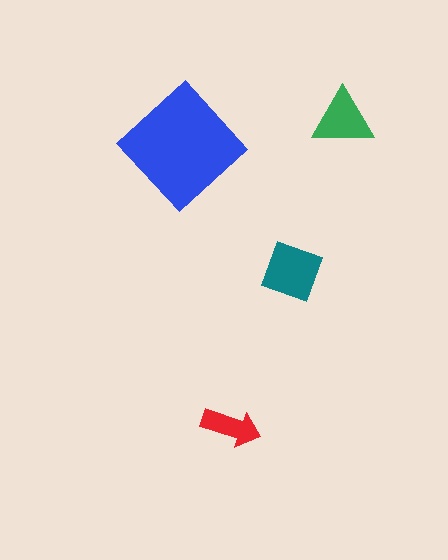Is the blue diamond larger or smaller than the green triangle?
Larger.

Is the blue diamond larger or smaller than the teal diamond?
Larger.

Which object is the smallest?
The red arrow.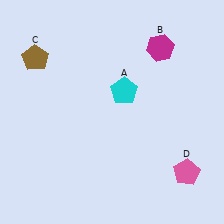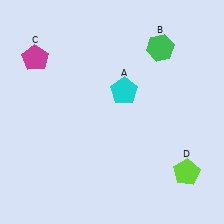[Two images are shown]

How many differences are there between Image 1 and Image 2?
There are 3 differences between the two images.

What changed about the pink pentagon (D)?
In Image 1, D is pink. In Image 2, it changed to lime.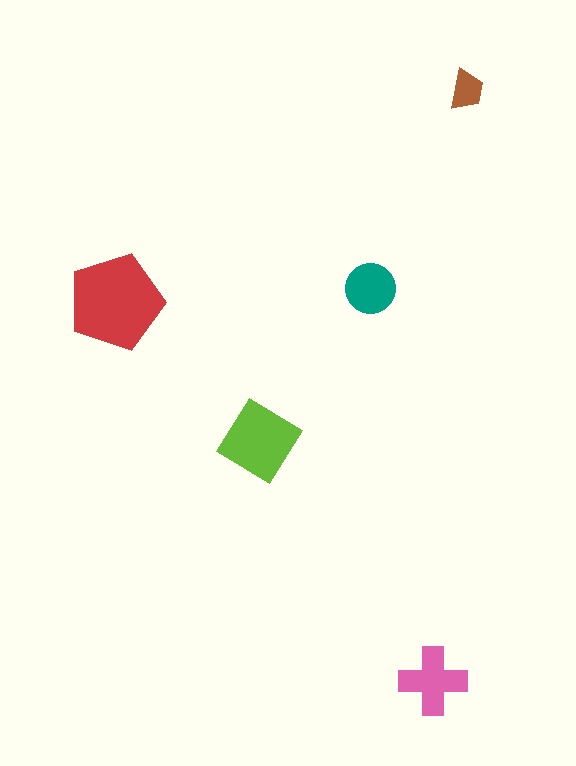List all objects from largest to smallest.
The red pentagon, the lime diamond, the pink cross, the teal circle, the brown trapezoid.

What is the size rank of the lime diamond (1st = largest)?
2nd.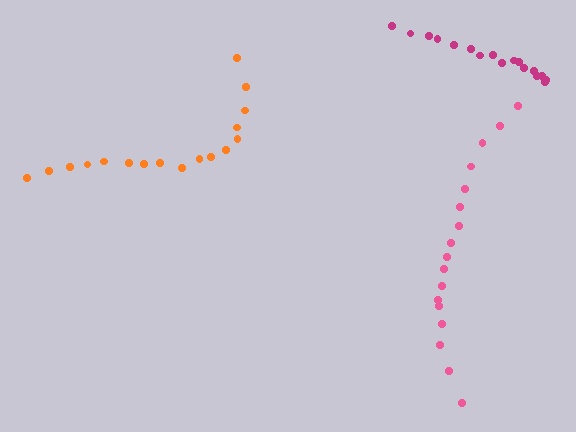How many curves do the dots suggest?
There are 3 distinct paths.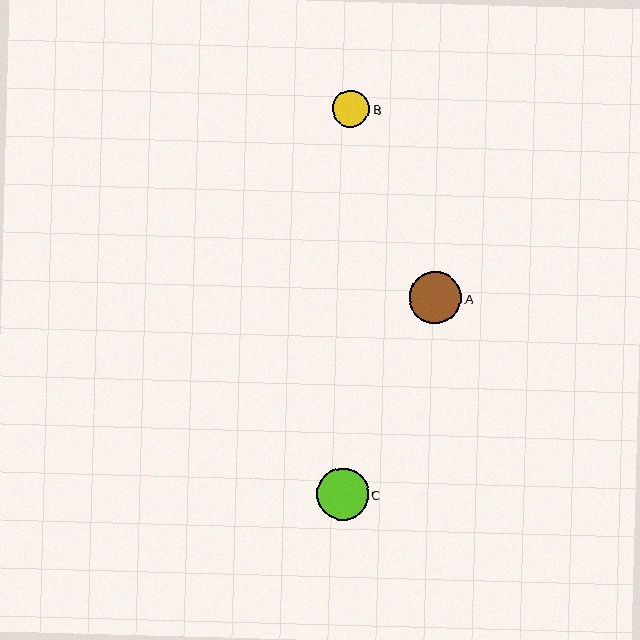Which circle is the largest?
Circle A is the largest with a size of approximately 52 pixels.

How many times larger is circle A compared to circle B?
Circle A is approximately 1.4 times the size of circle B.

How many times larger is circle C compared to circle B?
Circle C is approximately 1.4 times the size of circle B.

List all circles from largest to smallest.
From largest to smallest: A, C, B.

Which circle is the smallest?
Circle B is the smallest with a size of approximately 37 pixels.